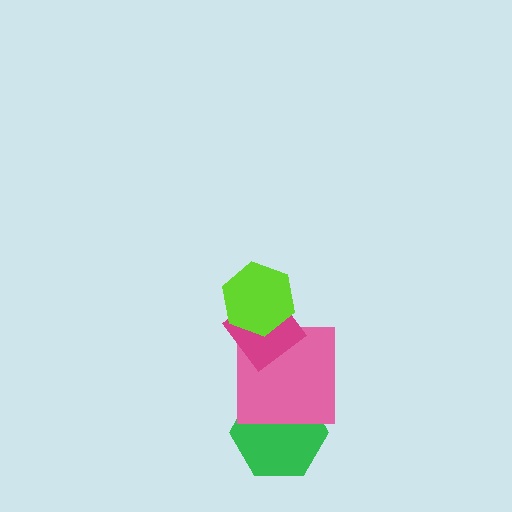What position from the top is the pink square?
The pink square is 3rd from the top.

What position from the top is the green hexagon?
The green hexagon is 4th from the top.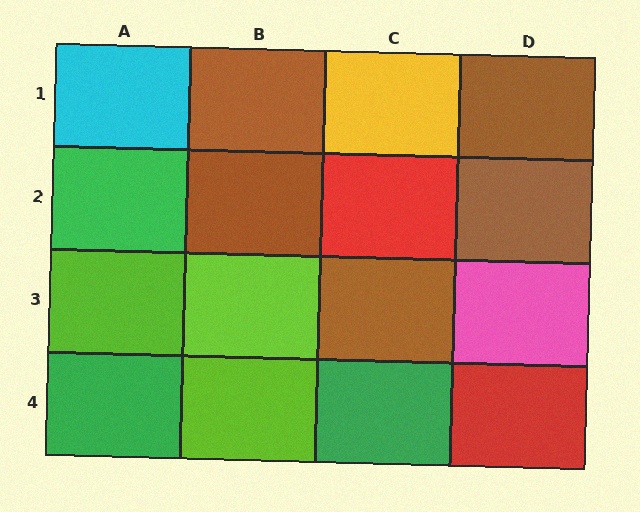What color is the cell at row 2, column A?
Green.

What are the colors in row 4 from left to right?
Green, lime, green, red.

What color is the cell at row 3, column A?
Lime.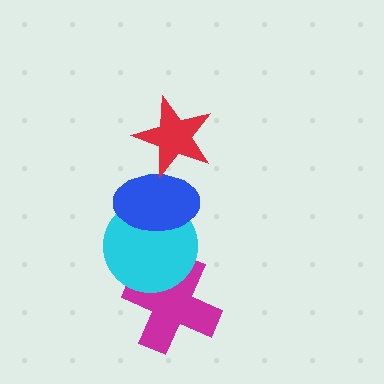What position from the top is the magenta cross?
The magenta cross is 4th from the top.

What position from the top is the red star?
The red star is 1st from the top.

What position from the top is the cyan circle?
The cyan circle is 3rd from the top.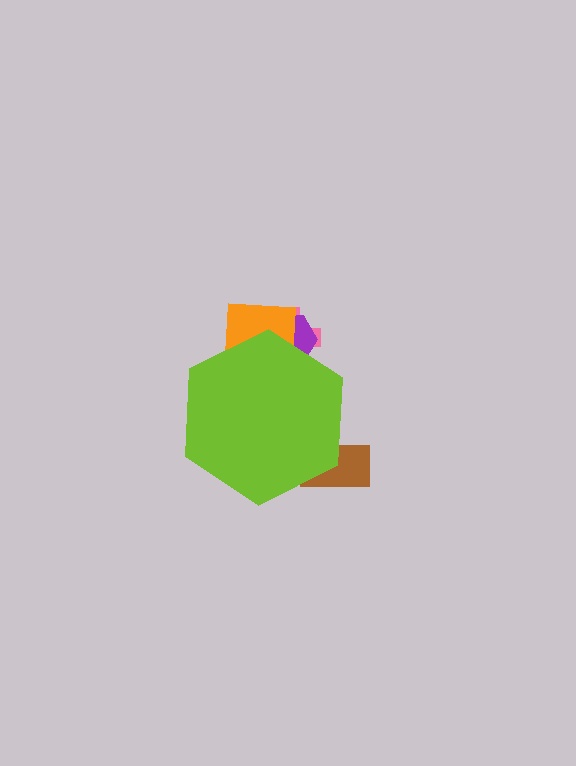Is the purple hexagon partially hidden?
Yes, the purple hexagon is partially hidden behind the lime hexagon.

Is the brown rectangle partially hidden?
Yes, the brown rectangle is partially hidden behind the lime hexagon.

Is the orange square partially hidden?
Yes, the orange square is partially hidden behind the lime hexagon.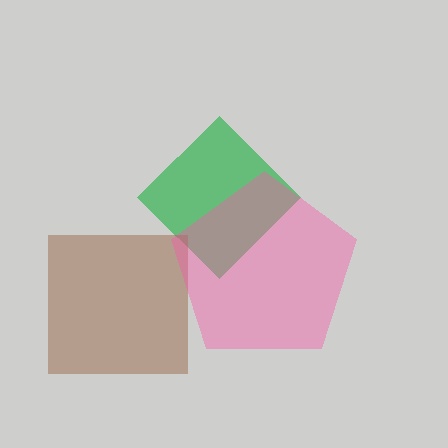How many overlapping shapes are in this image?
There are 3 overlapping shapes in the image.